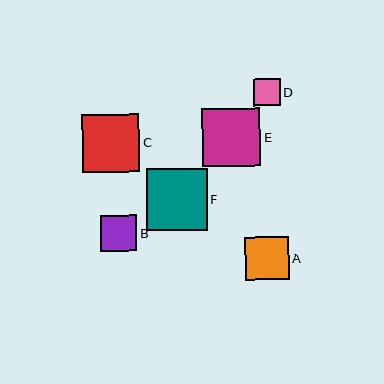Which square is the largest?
Square F is the largest with a size of approximately 61 pixels.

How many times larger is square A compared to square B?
Square A is approximately 1.2 times the size of square B.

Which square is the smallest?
Square D is the smallest with a size of approximately 26 pixels.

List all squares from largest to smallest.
From largest to smallest: F, E, C, A, B, D.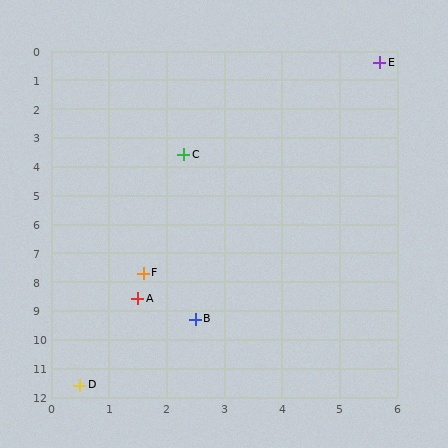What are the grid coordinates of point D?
Point D is at approximately (0.5, 11.6).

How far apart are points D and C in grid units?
Points D and C are about 8.2 grid units apart.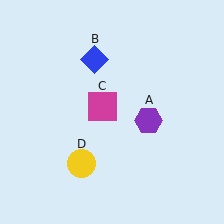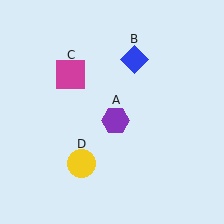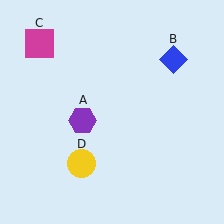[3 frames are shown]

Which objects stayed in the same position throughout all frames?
Yellow circle (object D) remained stationary.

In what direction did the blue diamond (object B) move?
The blue diamond (object B) moved right.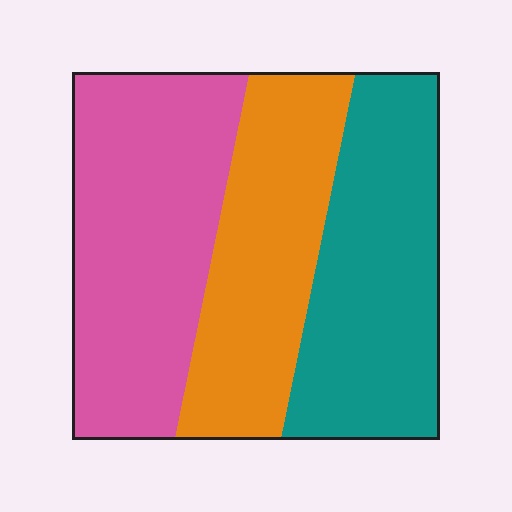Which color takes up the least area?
Orange, at roughly 30%.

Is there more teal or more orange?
Teal.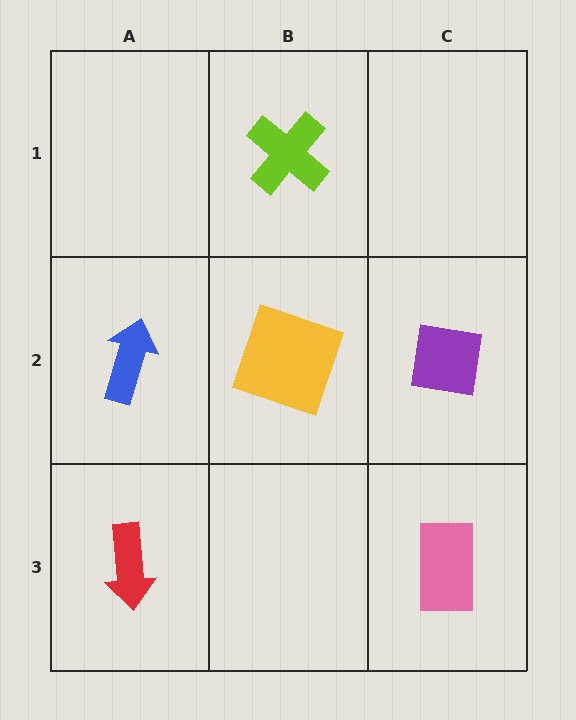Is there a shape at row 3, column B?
No, that cell is empty.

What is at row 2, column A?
A blue arrow.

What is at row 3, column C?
A pink rectangle.